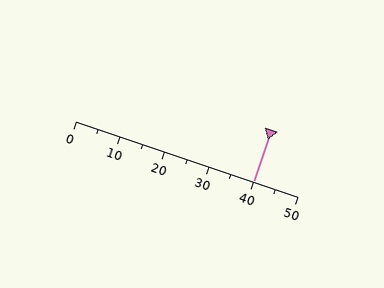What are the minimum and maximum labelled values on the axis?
The axis runs from 0 to 50.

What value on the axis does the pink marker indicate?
The marker indicates approximately 40.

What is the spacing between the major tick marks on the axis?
The major ticks are spaced 10 apart.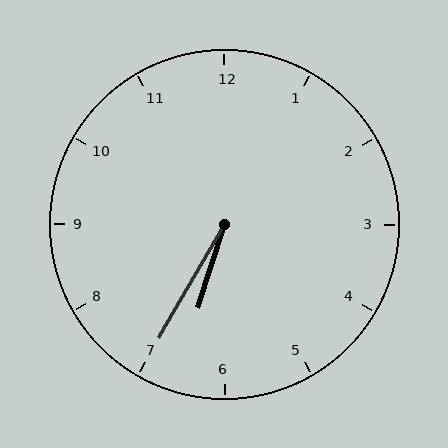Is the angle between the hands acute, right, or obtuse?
It is acute.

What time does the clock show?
6:35.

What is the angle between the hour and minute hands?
Approximately 12 degrees.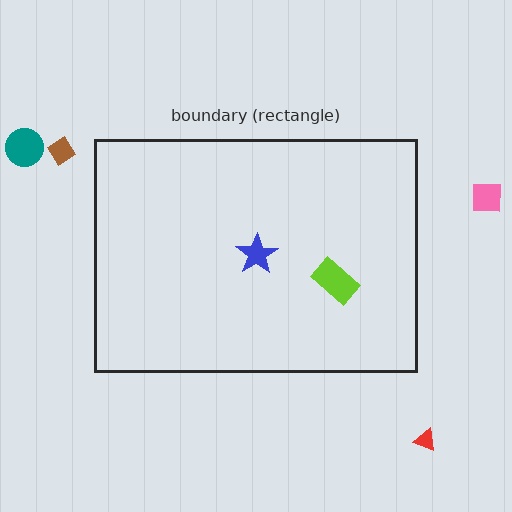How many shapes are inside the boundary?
2 inside, 4 outside.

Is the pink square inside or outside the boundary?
Outside.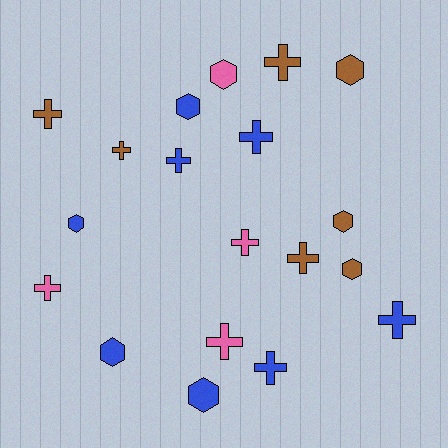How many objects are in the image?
There are 19 objects.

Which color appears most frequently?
Blue, with 8 objects.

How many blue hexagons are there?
There are 4 blue hexagons.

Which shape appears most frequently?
Cross, with 11 objects.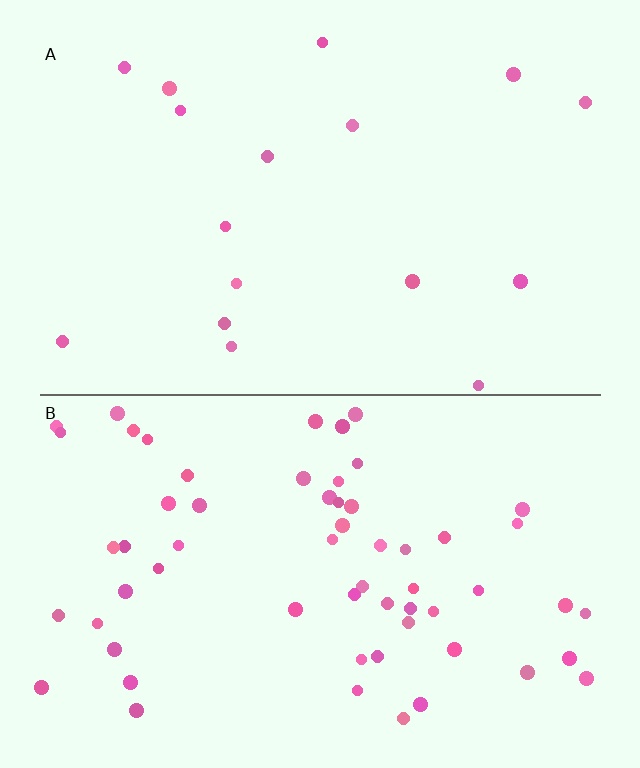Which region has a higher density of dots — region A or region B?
B (the bottom).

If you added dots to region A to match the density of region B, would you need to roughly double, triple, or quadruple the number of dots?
Approximately quadruple.